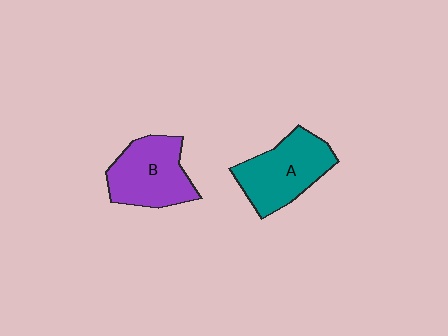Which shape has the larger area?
Shape A (teal).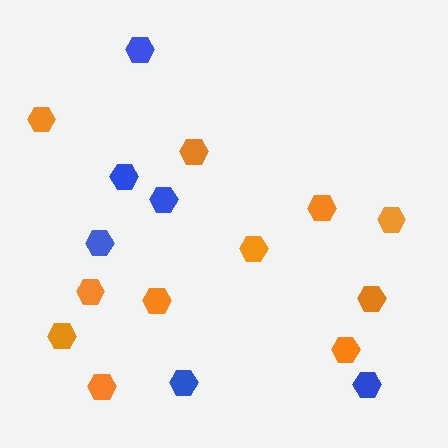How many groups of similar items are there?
There are 2 groups: one group of orange hexagons (11) and one group of blue hexagons (6).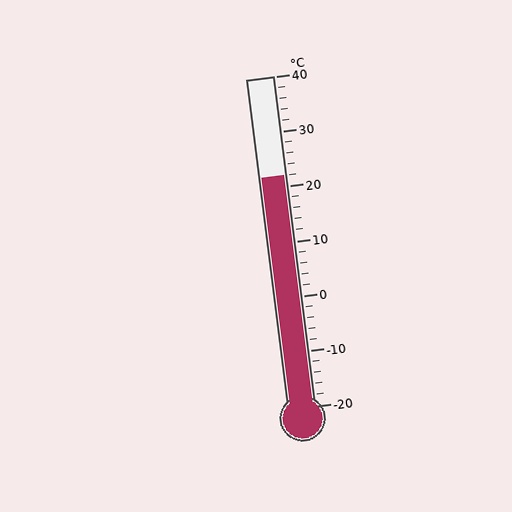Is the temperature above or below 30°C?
The temperature is below 30°C.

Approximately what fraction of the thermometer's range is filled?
The thermometer is filled to approximately 70% of its range.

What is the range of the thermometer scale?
The thermometer scale ranges from -20°C to 40°C.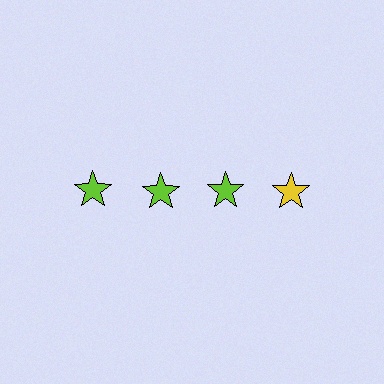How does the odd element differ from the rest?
It has a different color: yellow instead of lime.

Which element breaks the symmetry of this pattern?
The yellow star in the top row, second from right column breaks the symmetry. All other shapes are lime stars.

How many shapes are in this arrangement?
There are 4 shapes arranged in a grid pattern.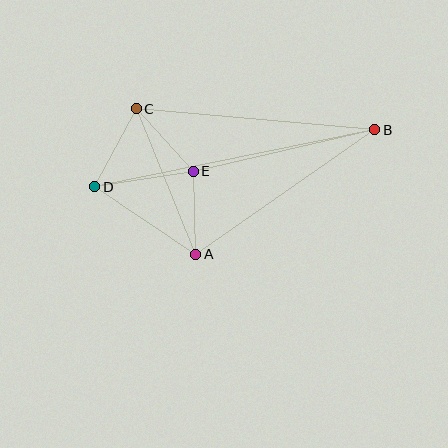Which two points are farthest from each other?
Points B and D are farthest from each other.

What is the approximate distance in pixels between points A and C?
The distance between A and C is approximately 157 pixels.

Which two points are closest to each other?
Points A and E are closest to each other.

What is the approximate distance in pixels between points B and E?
The distance between B and E is approximately 186 pixels.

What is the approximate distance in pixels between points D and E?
The distance between D and E is approximately 100 pixels.